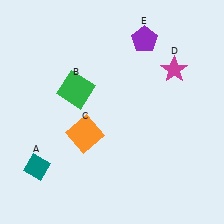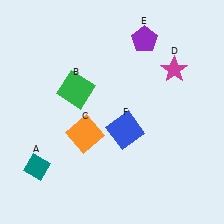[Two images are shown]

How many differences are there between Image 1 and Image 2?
There is 1 difference between the two images.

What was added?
A blue square (F) was added in Image 2.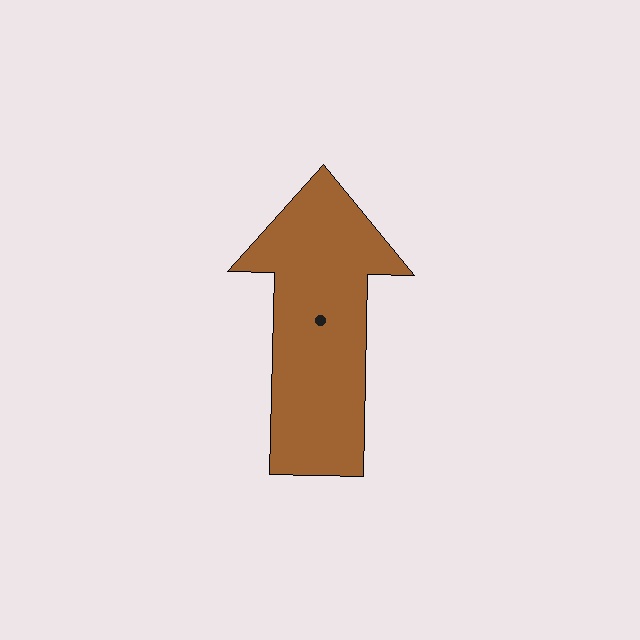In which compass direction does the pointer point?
North.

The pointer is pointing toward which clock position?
Roughly 12 o'clock.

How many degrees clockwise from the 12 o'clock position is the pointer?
Approximately 1 degrees.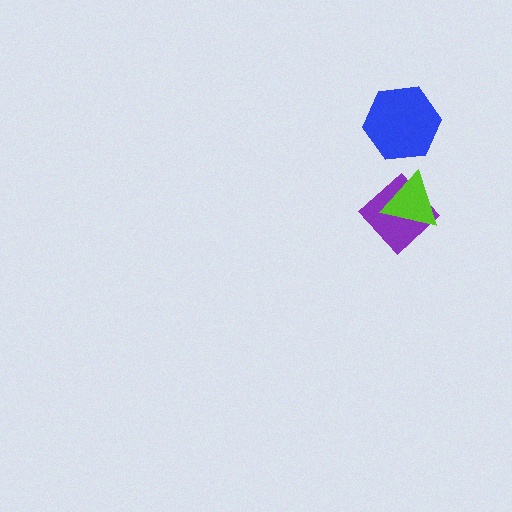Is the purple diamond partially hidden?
Yes, it is partially covered by another shape.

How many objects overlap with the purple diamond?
1 object overlaps with the purple diamond.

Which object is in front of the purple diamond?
The lime triangle is in front of the purple diamond.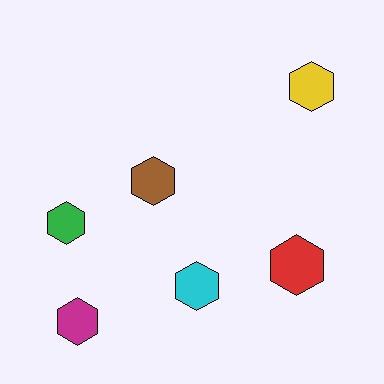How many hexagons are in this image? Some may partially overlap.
There are 6 hexagons.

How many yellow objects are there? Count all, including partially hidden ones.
There is 1 yellow object.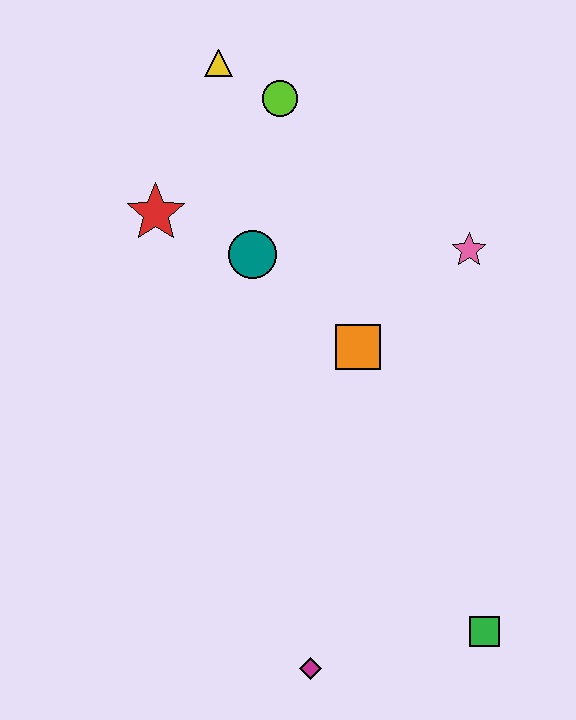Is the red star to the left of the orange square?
Yes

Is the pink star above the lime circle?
No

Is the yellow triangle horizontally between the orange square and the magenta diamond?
No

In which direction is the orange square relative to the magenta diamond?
The orange square is above the magenta diamond.